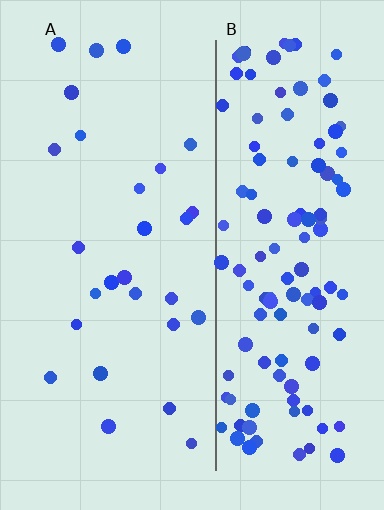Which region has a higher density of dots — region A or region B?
B (the right).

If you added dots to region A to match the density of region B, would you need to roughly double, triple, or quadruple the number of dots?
Approximately quadruple.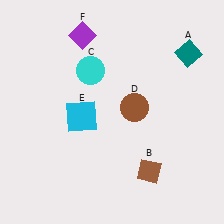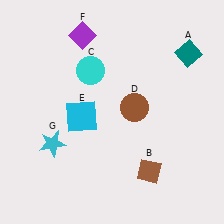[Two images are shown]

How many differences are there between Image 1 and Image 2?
There is 1 difference between the two images.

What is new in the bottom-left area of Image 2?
A cyan star (G) was added in the bottom-left area of Image 2.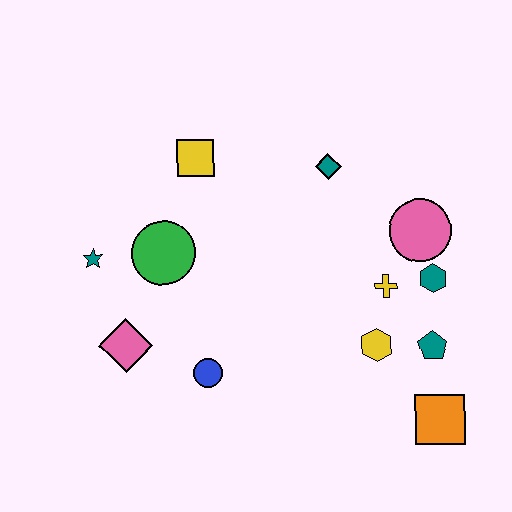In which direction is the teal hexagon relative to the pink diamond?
The teal hexagon is to the right of the pink diamond.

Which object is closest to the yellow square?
The green circle is closest to the yellow square.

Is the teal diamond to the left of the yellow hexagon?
Yes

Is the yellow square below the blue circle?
No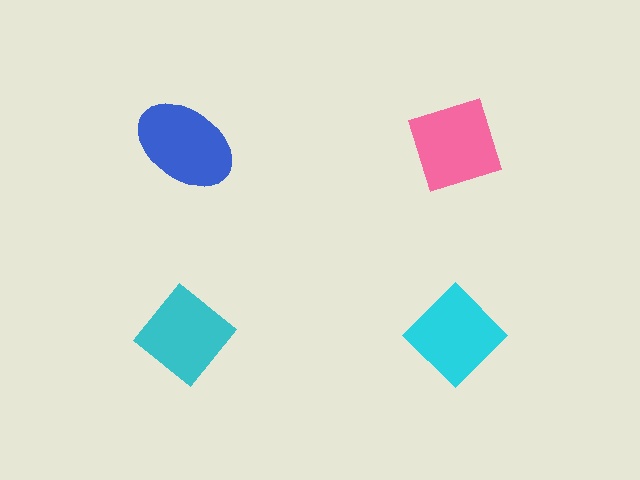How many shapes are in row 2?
2 shapes.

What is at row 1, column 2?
A pink diamond.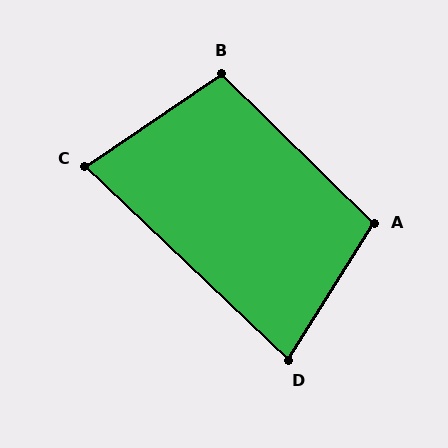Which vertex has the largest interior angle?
A, at approximately 102 degrees.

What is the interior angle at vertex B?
Approximately 101 degrees (obtuse).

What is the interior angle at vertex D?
Approximately 79 degrees (acute).